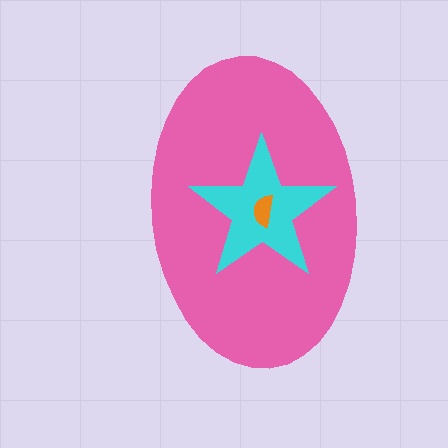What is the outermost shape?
The pink ellipse.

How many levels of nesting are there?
3.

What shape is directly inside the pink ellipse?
The cyan star.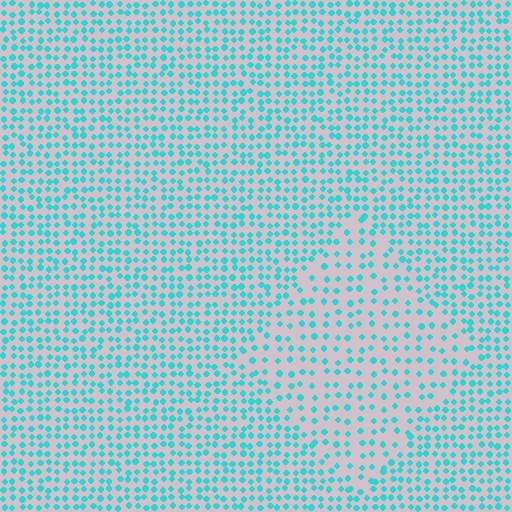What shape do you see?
I see a diamond.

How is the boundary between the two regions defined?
The boundary is defined by a change in element density (approximately 1.8x ratio). All elements are the same color, size, and shape.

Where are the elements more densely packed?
The elements are more densely packed outside the diamond boundary.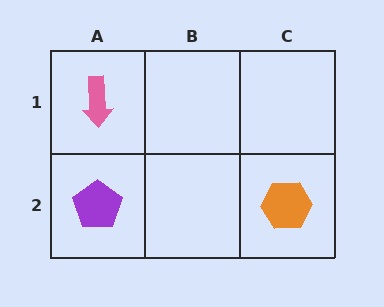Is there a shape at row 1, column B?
No, that cell is empty.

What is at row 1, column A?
A pink arrow.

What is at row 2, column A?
A purple pentagon.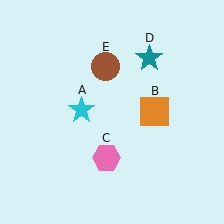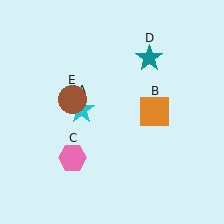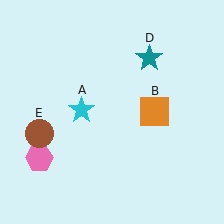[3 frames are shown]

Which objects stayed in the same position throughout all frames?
Cyan star (object A) and orange square (object B) and teal star (object D) remained stationary.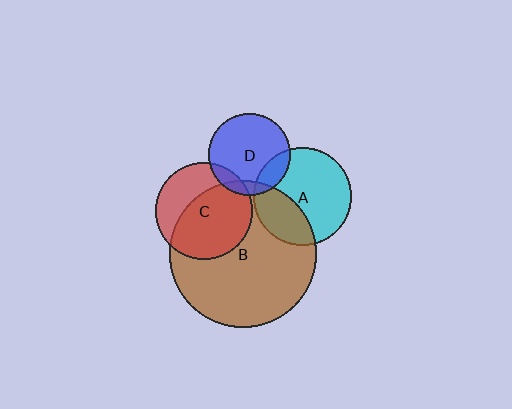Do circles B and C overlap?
Yes.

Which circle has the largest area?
Circle B (brown).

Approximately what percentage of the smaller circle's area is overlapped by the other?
Approximately 65%.